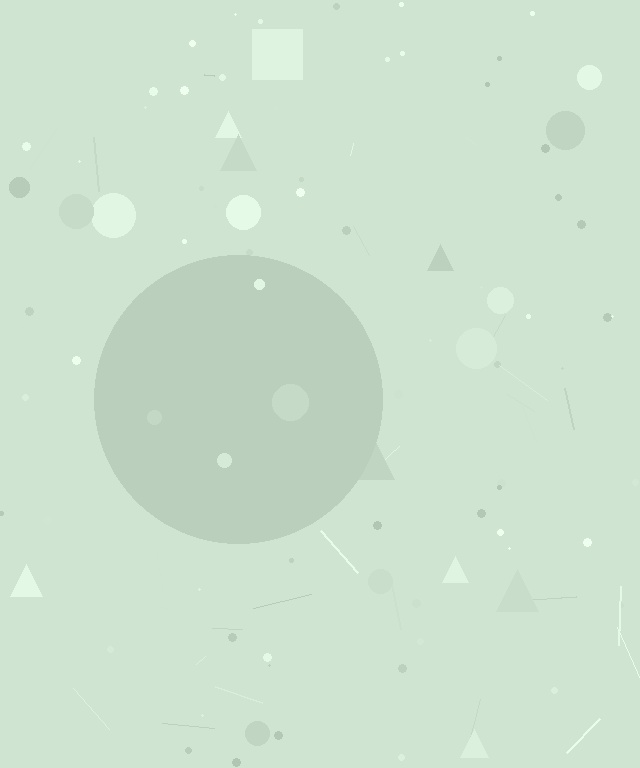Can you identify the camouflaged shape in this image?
The camouflaged shape is a circle.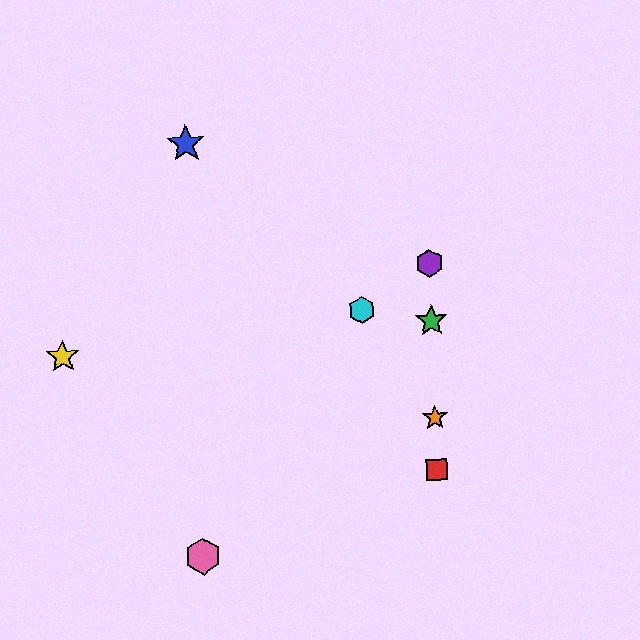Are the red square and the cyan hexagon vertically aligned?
No, the red square is at x≈437 and the cyan hexagon is at x≈362.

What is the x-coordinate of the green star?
The green star is at x≈431.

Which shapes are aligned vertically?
The red square, the green star, the purple hexagon, the orange star are aligned vertically.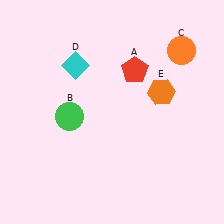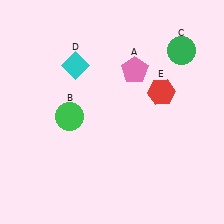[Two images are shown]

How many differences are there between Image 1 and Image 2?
There are 3 differences between the two images.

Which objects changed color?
A changed from red to pink. C changed from orange to green. E changed from orange to red.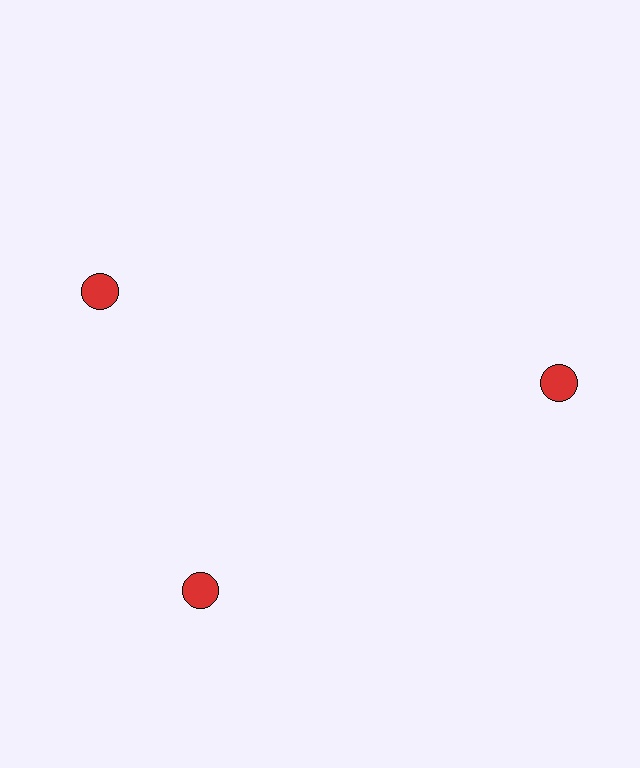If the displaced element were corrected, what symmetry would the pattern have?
It would have 3-fold rotational symmetry — the pattern would map onto itself every 120 degrees.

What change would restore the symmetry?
The symmetry would be restored by rotating it back into even spacing with its neighbors so that all 3 circles sit at equal angles and equal distance from the center.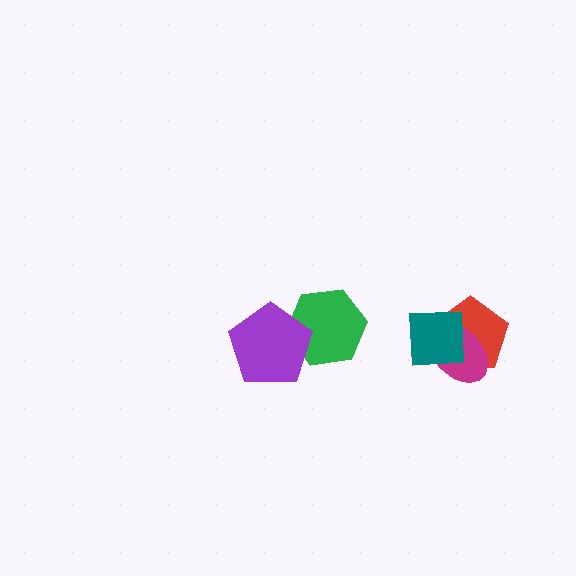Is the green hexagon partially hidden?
Yes, it is partially covered by another shape.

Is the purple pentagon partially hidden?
No, no other shape covers it.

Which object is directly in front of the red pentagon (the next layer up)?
The magenta ellipse is directly in front of the red pentagon.